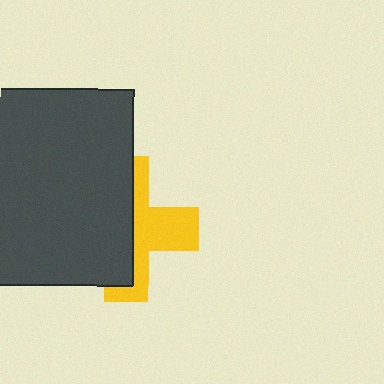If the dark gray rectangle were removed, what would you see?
You would see the complete yellow cross.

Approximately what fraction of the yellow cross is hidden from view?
Roughly 55% of the yellow cross is hidden behind the dark gray rectangle.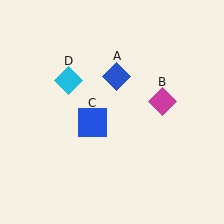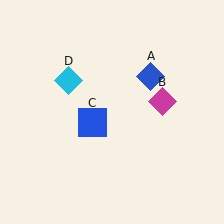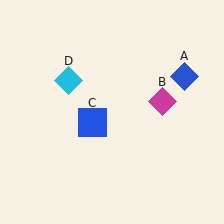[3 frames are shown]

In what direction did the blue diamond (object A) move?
The blue diamond (object A) moved right.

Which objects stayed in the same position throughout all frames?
Magenta diamond (object B) and blue square (object C) and cyan diamond (object D) remained stationary.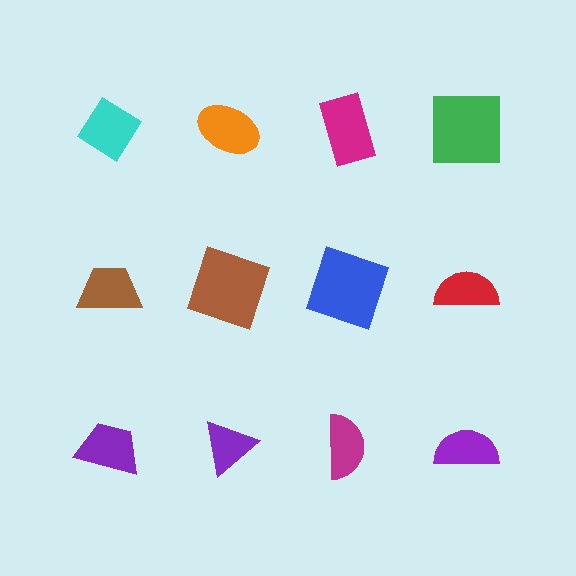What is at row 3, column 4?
A purple semicircle.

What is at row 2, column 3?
A blue square.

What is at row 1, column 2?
An orange ellipse.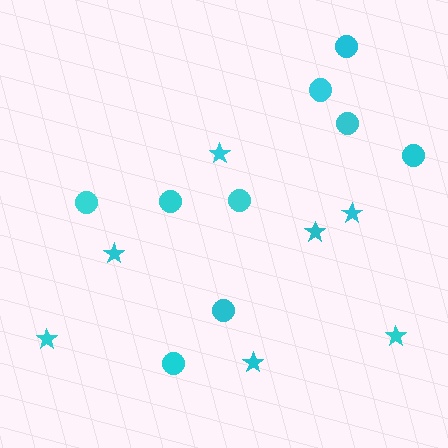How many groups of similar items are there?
There are 2 groups: one group of stars (7) and one group of circles (9).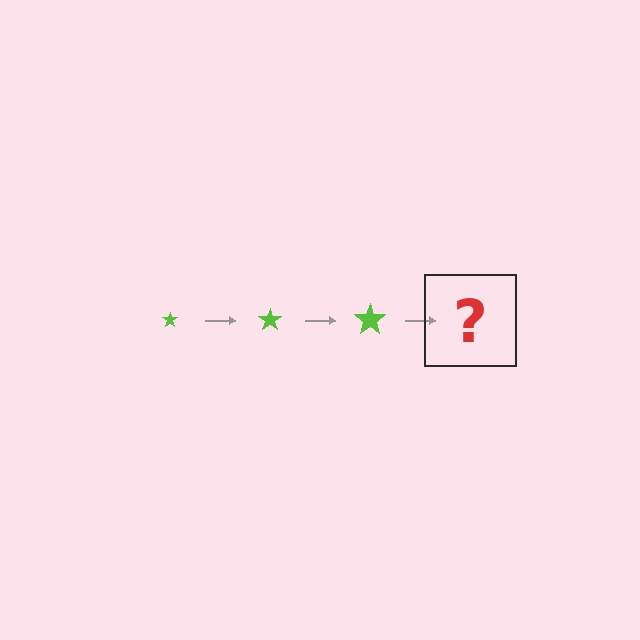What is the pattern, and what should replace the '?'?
The pattern is that the star gets progressively larger each step. The '?' should be a lime star, larger than the previous one.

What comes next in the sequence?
The next element should be a lime star, larger than the previous one.